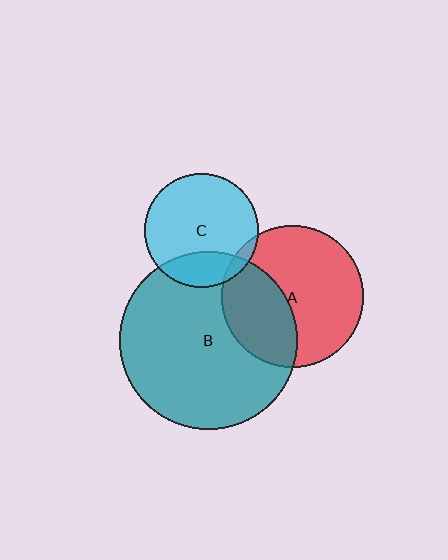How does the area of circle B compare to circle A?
Approximately 1.6 times.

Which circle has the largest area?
Circle B (teal).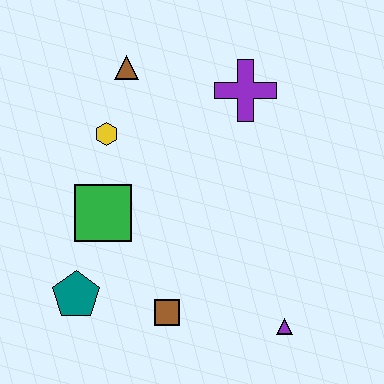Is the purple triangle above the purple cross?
No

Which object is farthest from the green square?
The purple triangle is farthest from the green square.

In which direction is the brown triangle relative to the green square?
The brown triangle is above the green square.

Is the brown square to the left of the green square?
No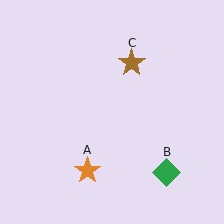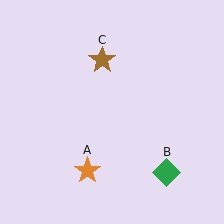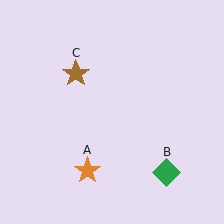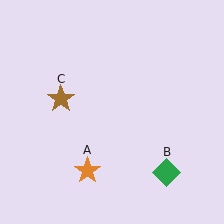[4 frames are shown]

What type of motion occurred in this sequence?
The brown star (object C) rotated counterclockwise around the center of the scene.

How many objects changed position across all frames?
1 object changed position: brown star (object C).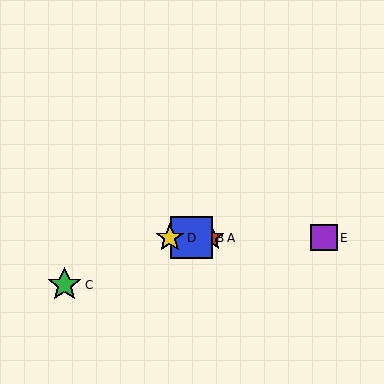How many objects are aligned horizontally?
4 objects (A, B, D, E) are aligned horizontally.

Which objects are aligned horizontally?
Objects A, B, D, E are aligned horizontally.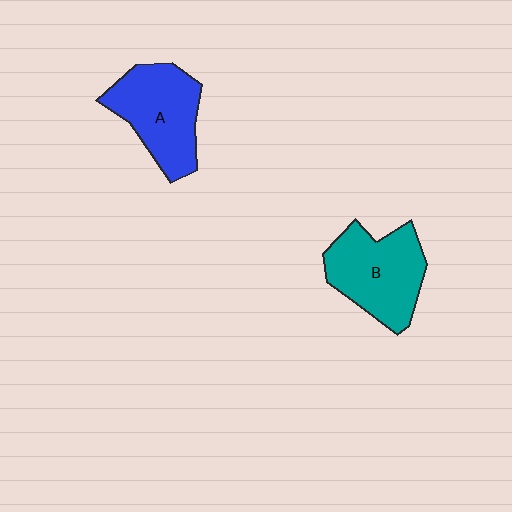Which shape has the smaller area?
Shape A (blue).